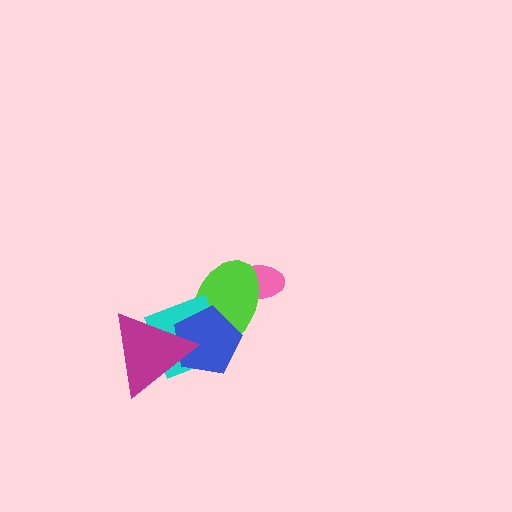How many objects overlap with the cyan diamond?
3 objects overlap with the cyan diamond.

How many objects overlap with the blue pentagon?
3 objects overlap with the blue pentagon.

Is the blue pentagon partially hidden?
Yes, it is partially covered by another shape.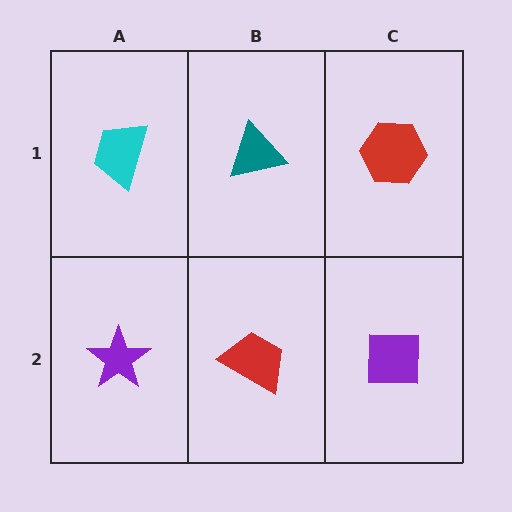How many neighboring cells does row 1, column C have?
2.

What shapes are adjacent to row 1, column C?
A purple square (row 2, column C), a teal triangle (row 1, column B).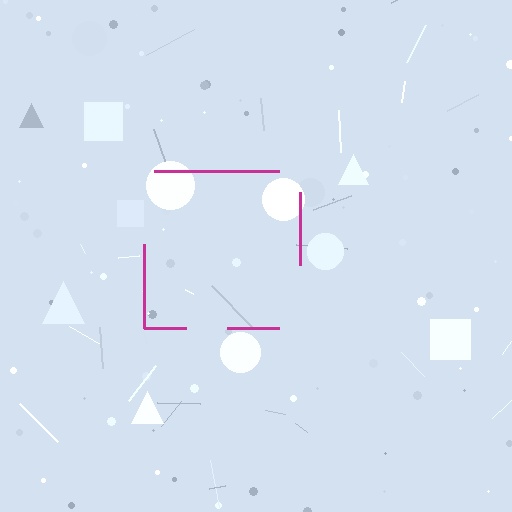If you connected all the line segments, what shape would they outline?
They would outline a square.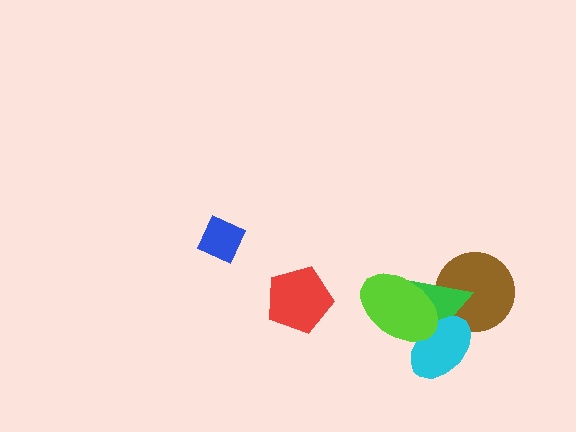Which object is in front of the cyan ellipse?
The lime ellipse is in front of the cyan ellipse.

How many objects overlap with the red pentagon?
0 objects overlap with the red pentagon.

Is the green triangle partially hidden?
Yes, it is partially covered by another shape.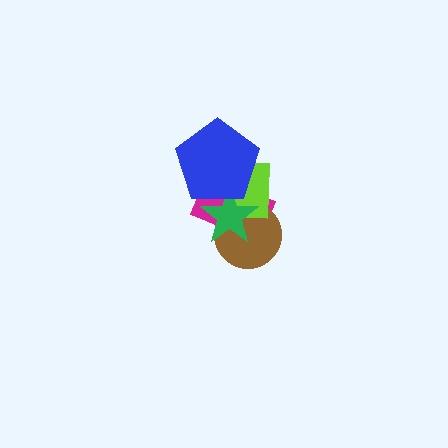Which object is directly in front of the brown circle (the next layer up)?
The lime rectangle is directly in front of the brown circle.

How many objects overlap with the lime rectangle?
4 objects overlap with the lime rectangle.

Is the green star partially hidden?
Yes, it is partially covered by another shape.